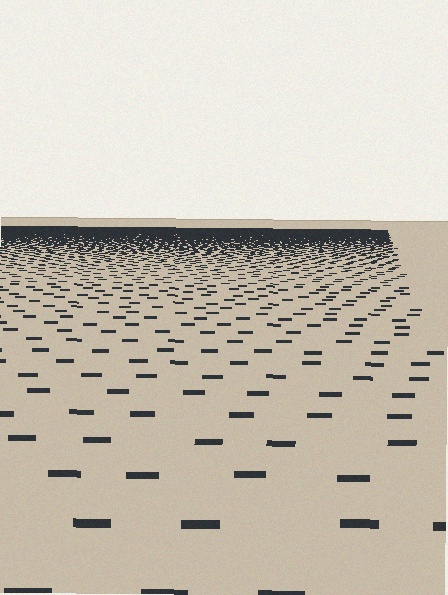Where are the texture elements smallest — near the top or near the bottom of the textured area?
Near the top.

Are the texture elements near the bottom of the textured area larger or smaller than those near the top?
Larger. Near the bottom, elements are closer to the viewer and appear at a bigger on-screen size.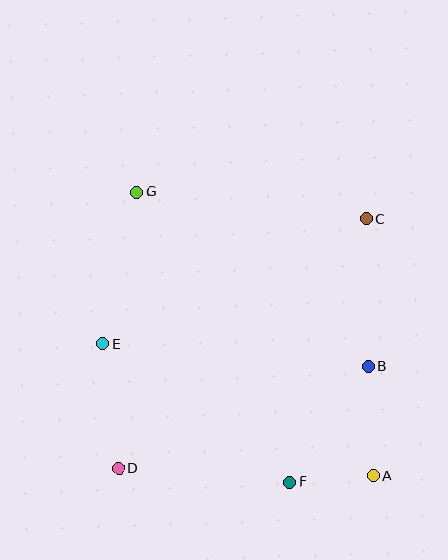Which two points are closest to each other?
Points A and F are closest to each other.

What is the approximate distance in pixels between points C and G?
The distance between C and G is approximately 231 pixels.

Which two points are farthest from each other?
Points A and G are farthest from each other.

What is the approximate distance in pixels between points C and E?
The distance between C and E is approximately 292 pixels.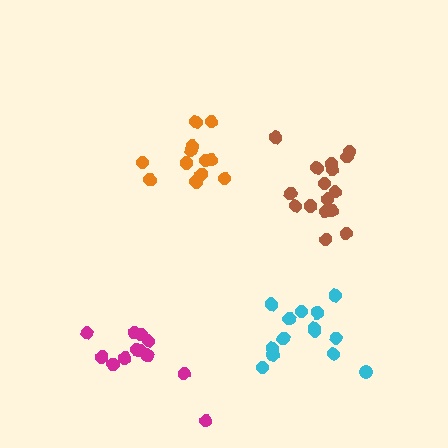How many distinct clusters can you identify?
There are 4 distinct clusters.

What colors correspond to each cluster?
The clusters are colored: orange, magenta, brown, cyan.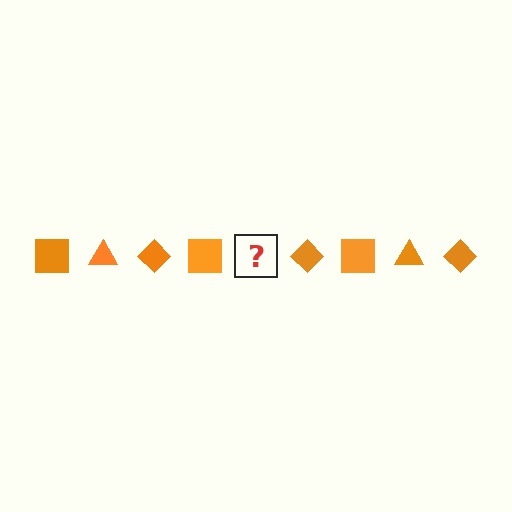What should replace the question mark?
The question mark should be replaced with an orange triangle.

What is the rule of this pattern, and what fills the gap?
The rule is that the pattern cycles through square, triangle, diamond shapes in orange. The gap should be filled with an orange triangle.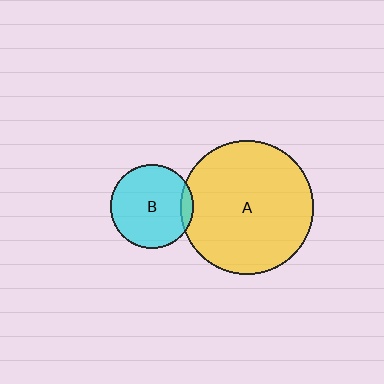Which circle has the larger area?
Circle A (yellow).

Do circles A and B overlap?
Yes.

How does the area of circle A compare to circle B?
Approximately 2.6 times.